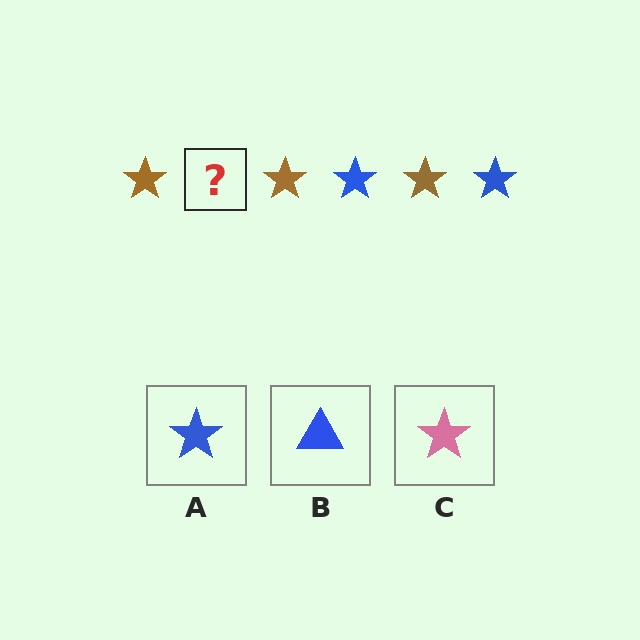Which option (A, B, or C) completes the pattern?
A.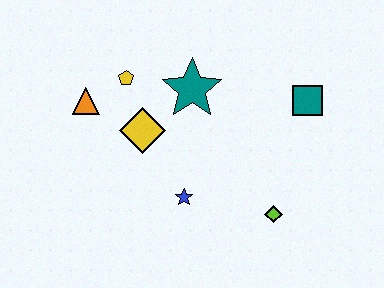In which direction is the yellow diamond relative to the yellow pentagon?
The yellow diamond is below the yellow pentagon.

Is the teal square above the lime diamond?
Yes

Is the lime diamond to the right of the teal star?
Yes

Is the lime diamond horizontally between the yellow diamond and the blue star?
No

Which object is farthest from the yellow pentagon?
The lime diamond is farthest from the yellow pentagon.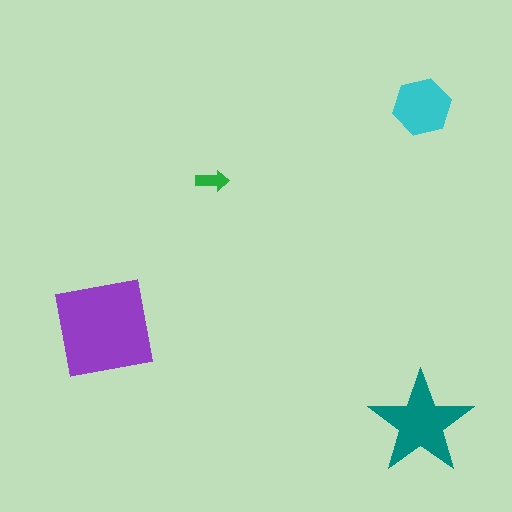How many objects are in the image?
There are 4 objects in the image.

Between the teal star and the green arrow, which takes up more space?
The teal star.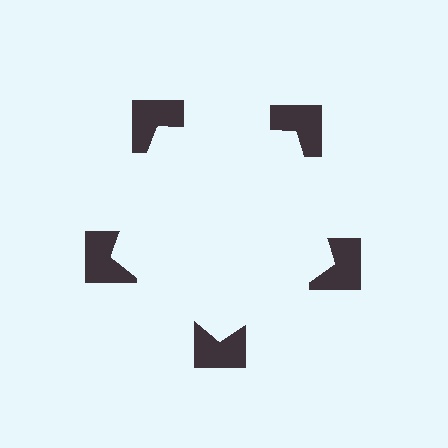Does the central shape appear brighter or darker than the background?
It typically appears slightly brighter than the background, even though no actual brightness change is drawn.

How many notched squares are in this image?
There are 5 — one at each vertex of the illusory pentagon.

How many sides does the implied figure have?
5 sides.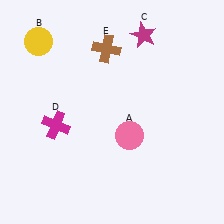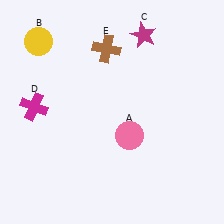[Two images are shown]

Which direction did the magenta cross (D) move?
The magenta cross (D) moved left.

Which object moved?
The magenta cross (D) moved left.